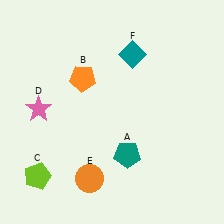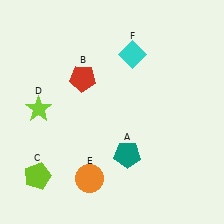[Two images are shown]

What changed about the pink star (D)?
In Image 1, D is pink. In Image 2, it changed to lime.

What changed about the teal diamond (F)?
In Image 1, F is teal. In Image 2, it changed to cyan.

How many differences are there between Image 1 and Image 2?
There are 3 differences between the two images.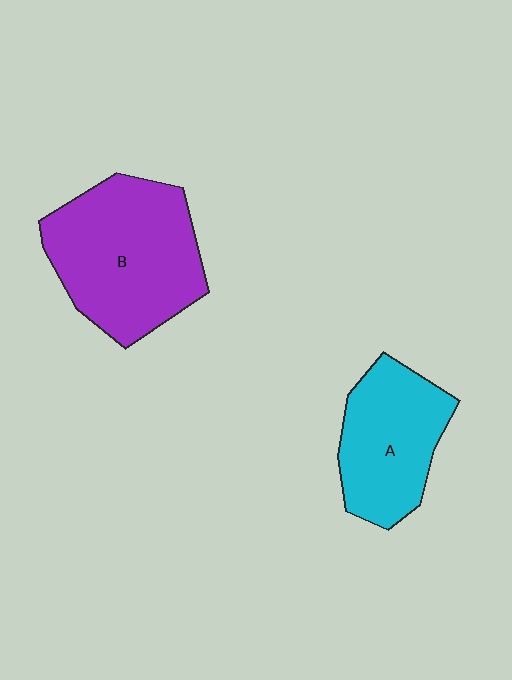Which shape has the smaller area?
Shape A (cyan).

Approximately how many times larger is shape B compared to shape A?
Approximately 1.4 times.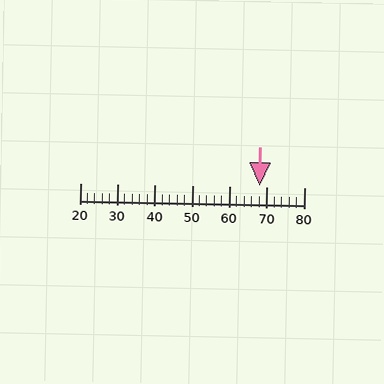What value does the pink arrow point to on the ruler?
The pink arrow points to approximately 68.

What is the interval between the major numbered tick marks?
The major tick marks are spaced 10 units apart.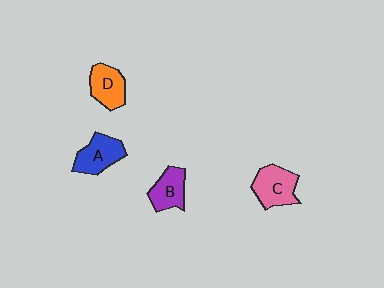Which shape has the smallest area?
Shape B (purple).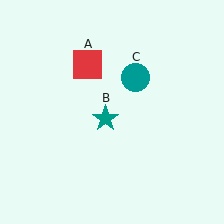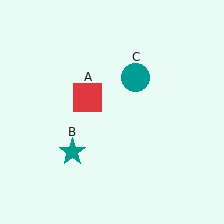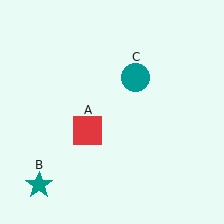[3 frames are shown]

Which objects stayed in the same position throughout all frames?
Teal circle (object C) remained stationary.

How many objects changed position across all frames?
2 objects changed position: red square (object A), teal star (object B).